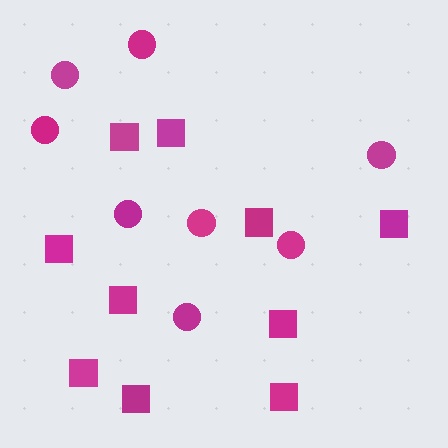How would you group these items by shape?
There are 2 groups: one group of circles (8) and one group of squares (10).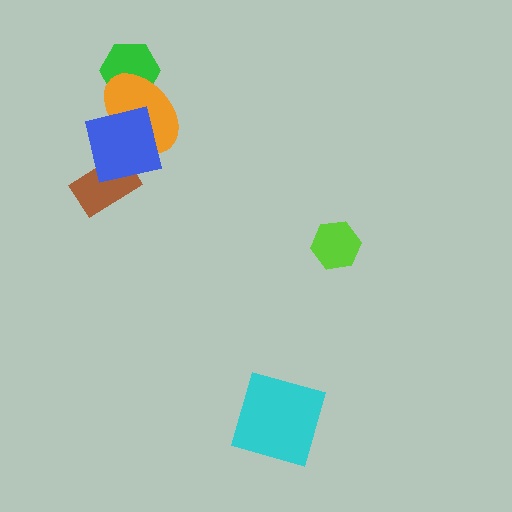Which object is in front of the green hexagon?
The orange ellipse is in front of the green hexagon.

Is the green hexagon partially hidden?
Yes, it is partially covered by another shape.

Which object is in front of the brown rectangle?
The blue square is in front of the brown rectangle.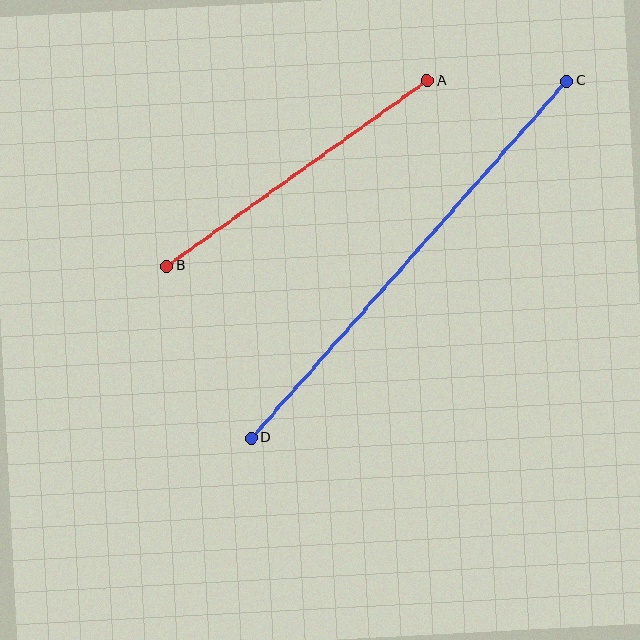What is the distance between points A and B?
The distance is approximately 320 pixels.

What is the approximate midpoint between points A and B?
The midpoint is at approximately (297, 174) pixels.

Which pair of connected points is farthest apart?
Points C and D are farthest apart.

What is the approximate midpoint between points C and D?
The midpoint is at approximately (409, 259) pixels.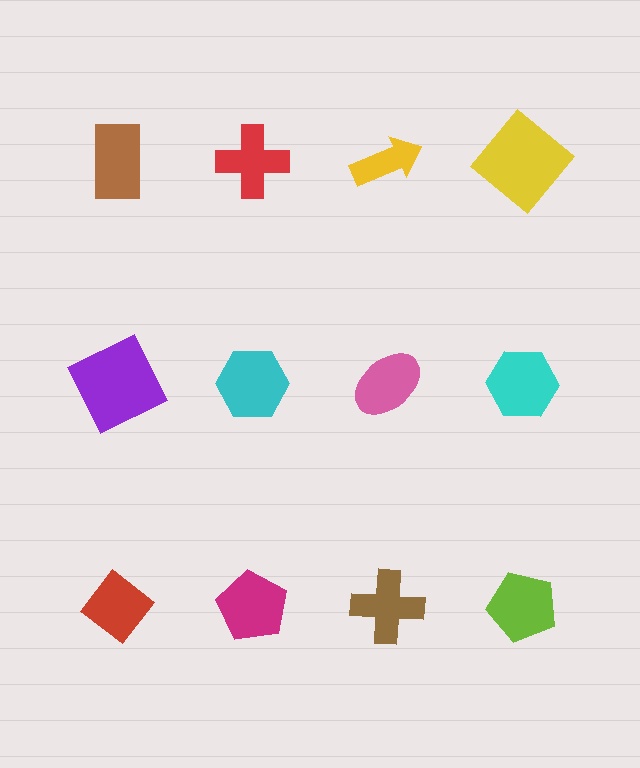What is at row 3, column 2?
A magenta pentagon.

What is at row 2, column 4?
A cyan hexagon.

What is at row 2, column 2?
A cyan hexagon.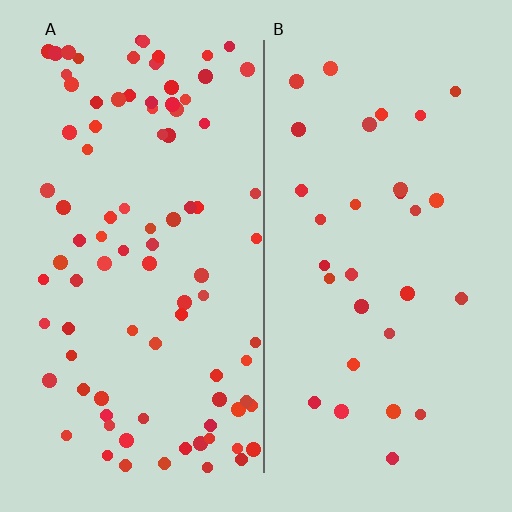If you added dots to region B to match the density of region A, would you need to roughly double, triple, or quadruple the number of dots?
Approximately triple.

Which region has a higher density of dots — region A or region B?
A (the left).